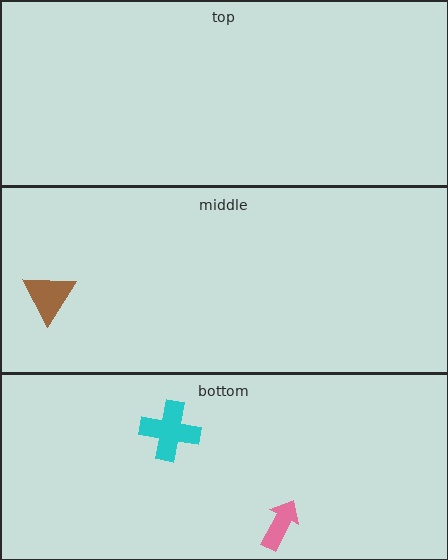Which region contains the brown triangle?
The middle region.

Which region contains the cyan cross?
The bottom region.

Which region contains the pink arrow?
The bottom region.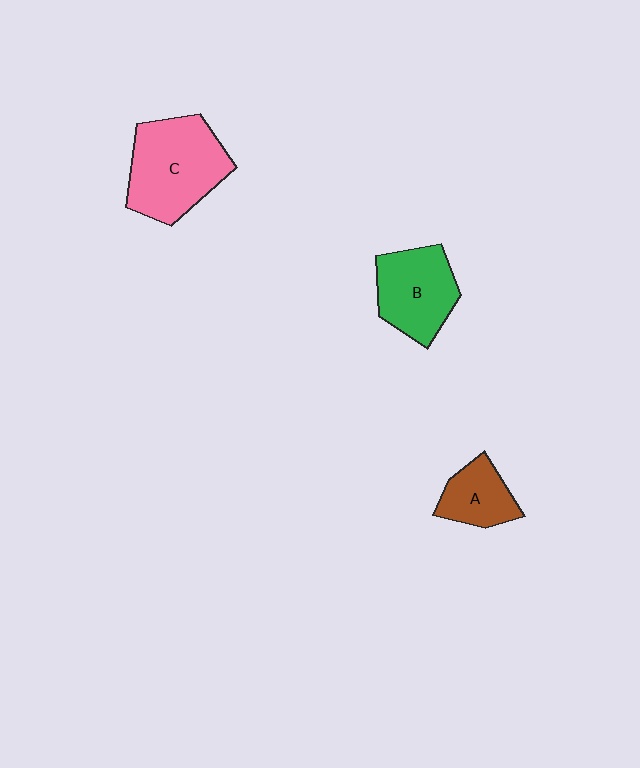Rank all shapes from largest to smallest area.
From largest to smallest: C (pink), B (green), A (brown).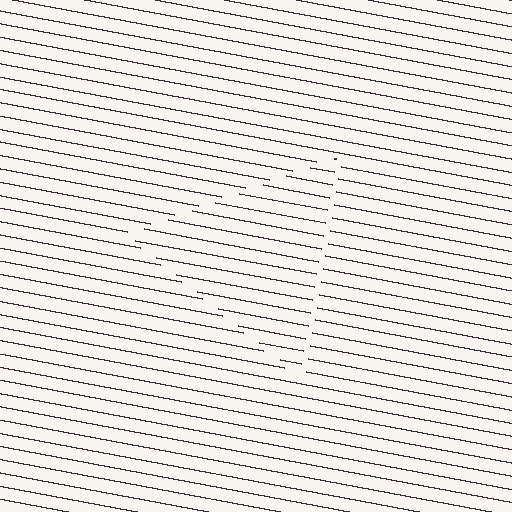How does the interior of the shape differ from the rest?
The interior of the shape contains the same grating, shifted by half a period — the contour is defined by the phase discontinuity where line-ends from the inner and outer gratings abut.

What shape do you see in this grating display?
An illusory triangle. The interior of the shape contains the same grating, shifted by half a period — the contour is defined by the phase discontinuity where line-ends from the inner and outer gratings abut.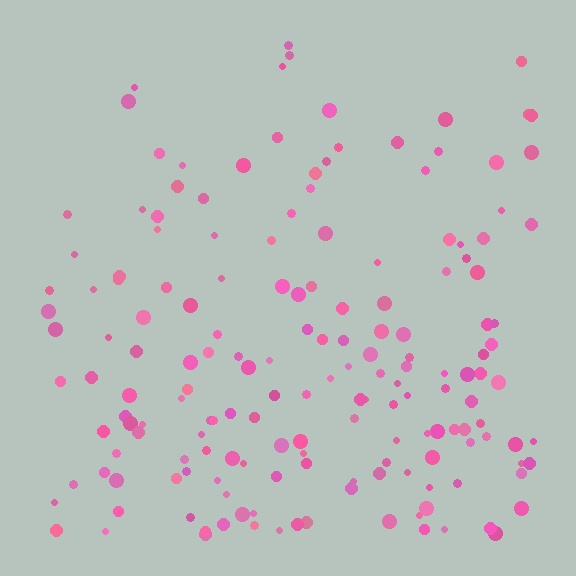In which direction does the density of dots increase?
From top to bottom, with the bottom side densest.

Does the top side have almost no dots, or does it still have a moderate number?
Still a moderate number, just noticeably fewer than the bottom.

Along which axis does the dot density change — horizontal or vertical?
Vertical.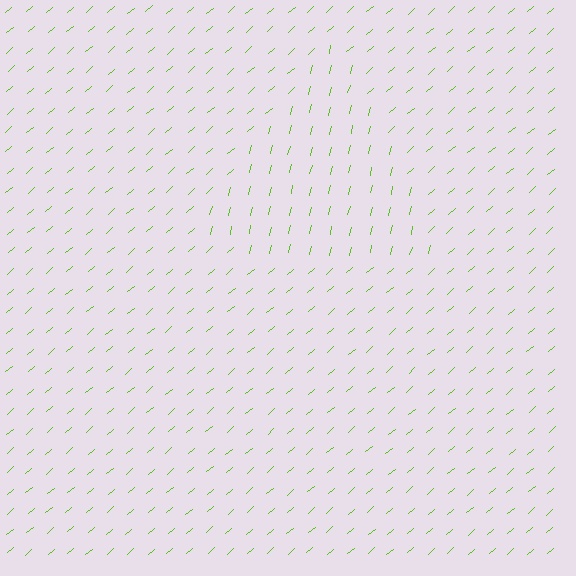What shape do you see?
I see a triangle.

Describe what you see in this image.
The image is filled with small lime line segments. A triangle region in the image has lines oriented differently from the surrounding lines, creating a visible texture boundary.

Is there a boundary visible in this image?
Yes, there is a texture boundary formed by a change in line orientation.